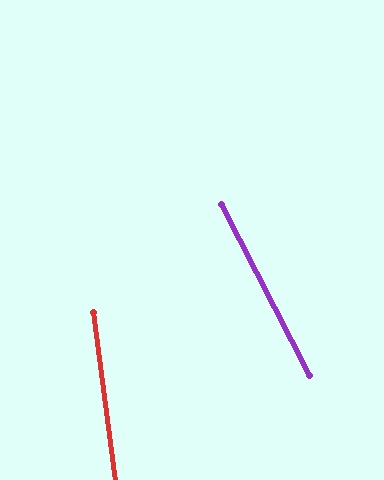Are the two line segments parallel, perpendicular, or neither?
Neither parallel nor perpendicular — they differ by about 20°.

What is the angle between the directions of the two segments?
Approximately 20 degrees.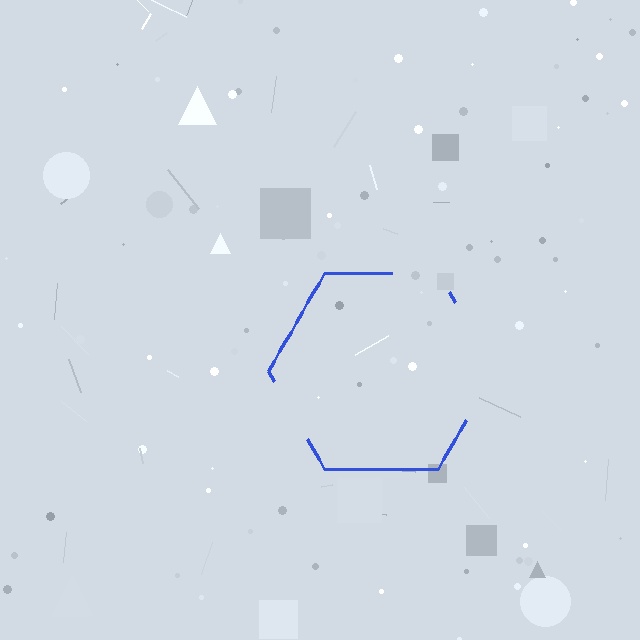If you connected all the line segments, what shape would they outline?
They would outline a hexagon.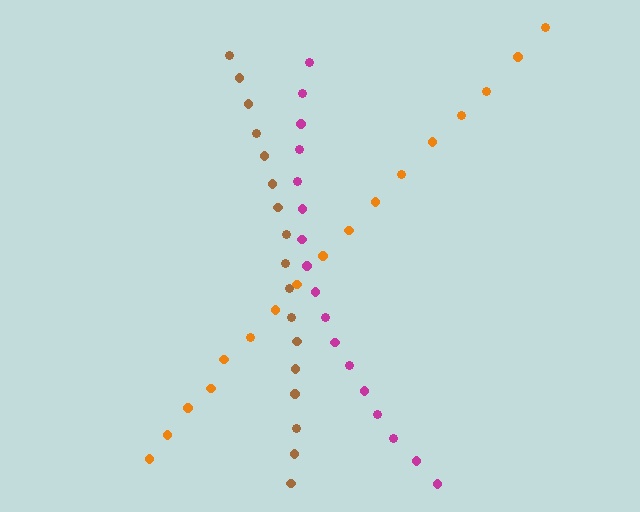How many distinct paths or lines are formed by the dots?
There are 3 distinct paths.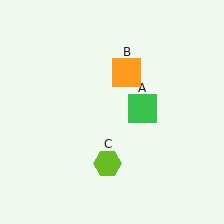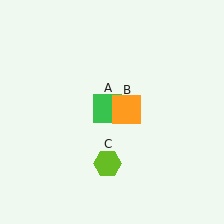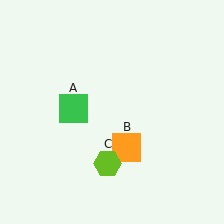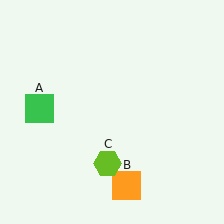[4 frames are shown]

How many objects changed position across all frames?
2 objects changed position: green square (object A), orange square (object B).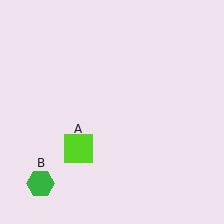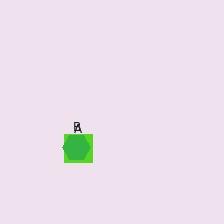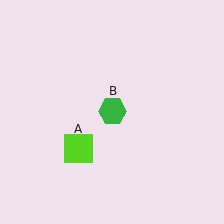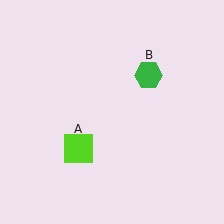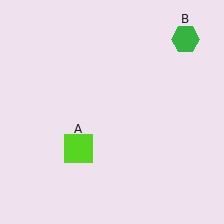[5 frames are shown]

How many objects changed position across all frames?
1 object changed position: green hexagon (object B).